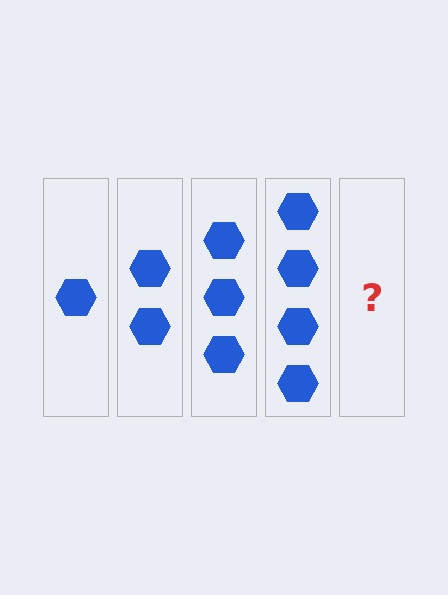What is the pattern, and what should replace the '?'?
The pattern is that each step adds one more hexagon. The '?' should be 5 hexagons.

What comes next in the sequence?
The next element should be 5 hexagons.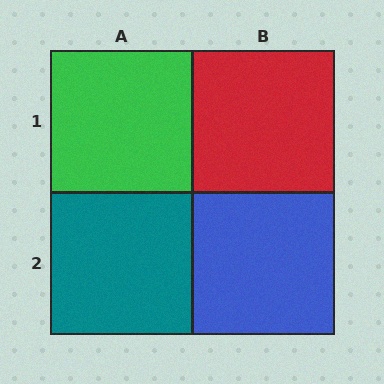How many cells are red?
1 cell is red.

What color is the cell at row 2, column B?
Blue.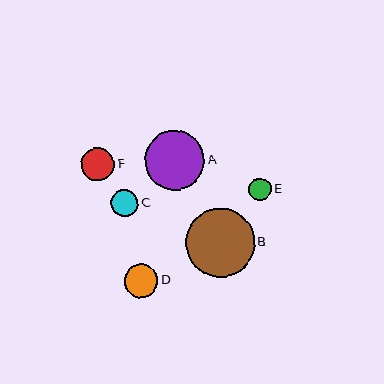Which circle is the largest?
Circle B is the largest with a size of approximately 68 pixels.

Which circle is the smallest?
Circle E is the smallest with a size of approximately 22 pixels.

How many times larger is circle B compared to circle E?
Circle B is approximately 3.1 times the size of circle E.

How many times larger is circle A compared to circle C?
Circle A is approximately 2.2 times the size of circle C.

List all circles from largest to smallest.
From largest to smallest: B, A, F, D, C, E.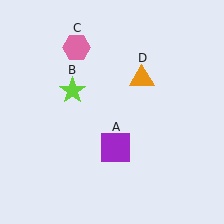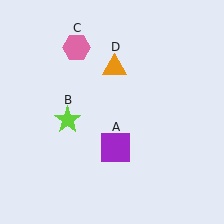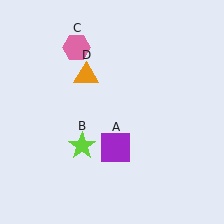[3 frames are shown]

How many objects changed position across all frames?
2 objects changed position: lime star (object B), orange triangle (object D).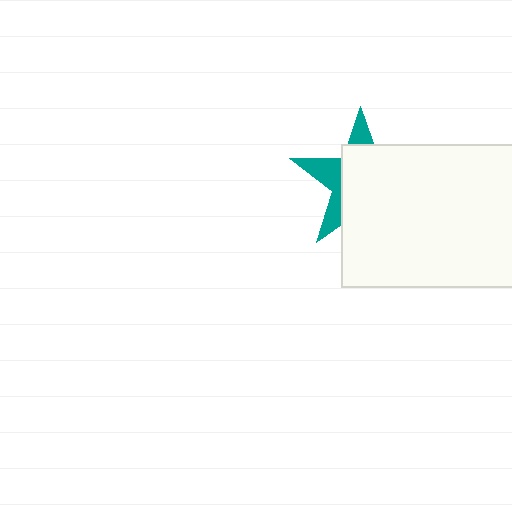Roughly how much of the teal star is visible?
A small part of it is visible (roughly 33%).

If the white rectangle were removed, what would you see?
You would see the complete teal star.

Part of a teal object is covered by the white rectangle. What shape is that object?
It is a star.